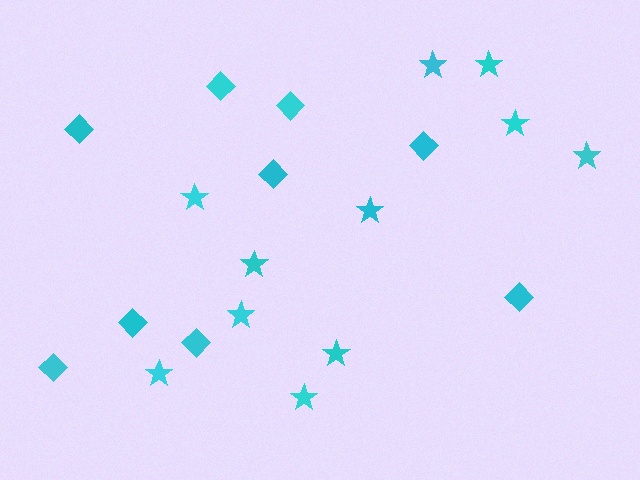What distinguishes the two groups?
There are 2 groups: one group of stars (11) and one group of diamonds (9).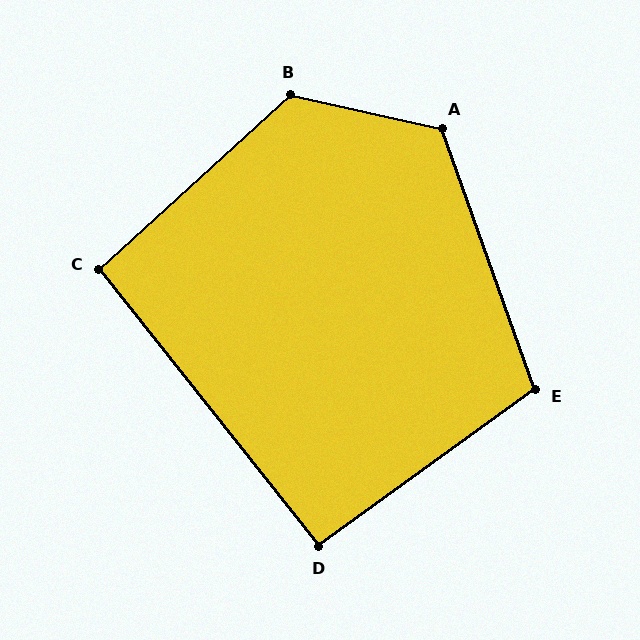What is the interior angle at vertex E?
Approximately 106 degrees (obtuse).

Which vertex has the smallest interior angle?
D, at approximately 93 degrees.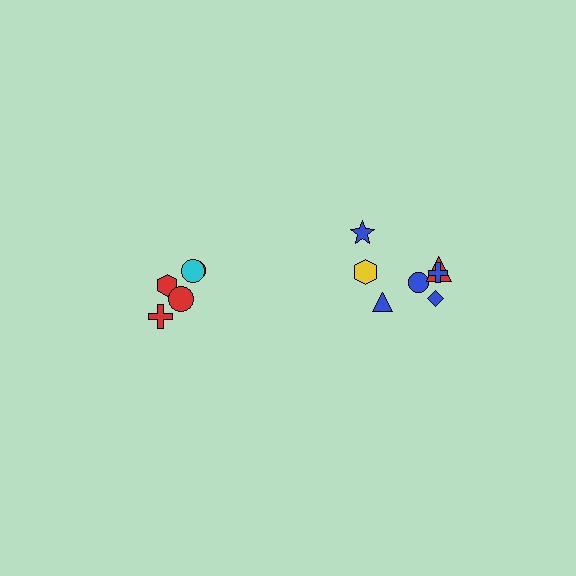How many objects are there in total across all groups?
There are 12 objects.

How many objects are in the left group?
There are 5 objects.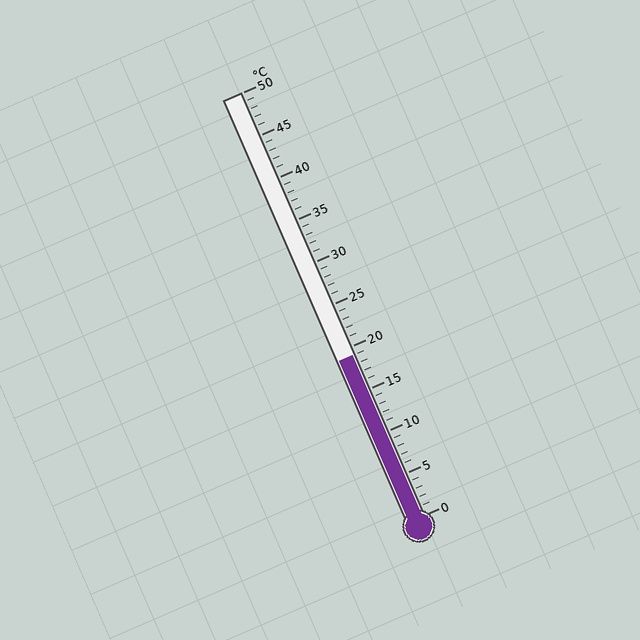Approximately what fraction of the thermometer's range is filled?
The thermometer is filled to approximately 40% of its range.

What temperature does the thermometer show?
The thermometer shows approximately 19°C.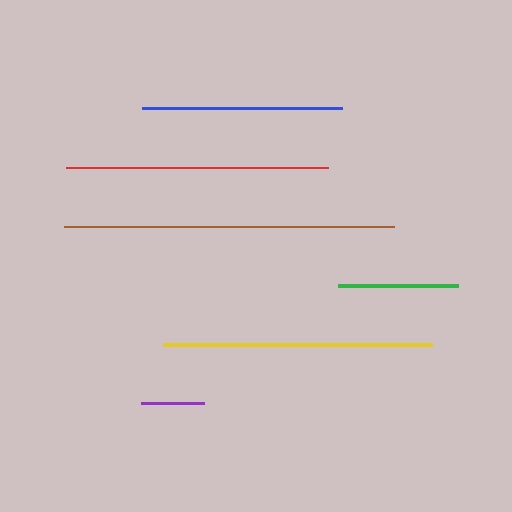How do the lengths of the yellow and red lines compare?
The yellow and red lines are approximately the same length.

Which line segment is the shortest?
The purple line is the shortest at approximately 63 pixels.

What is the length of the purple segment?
The purple segment is approximately 63 pixels long.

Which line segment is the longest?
The brown line is the longest at approximately 331 pixels.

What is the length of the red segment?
The red segment is approximately 262 pixels long.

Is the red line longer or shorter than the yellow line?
The yellow line is longer than the red line.